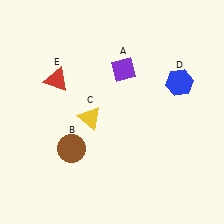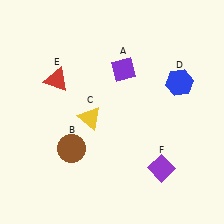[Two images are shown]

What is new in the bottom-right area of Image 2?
A purple diamond (F) was added in the bottom-right area of Image 2.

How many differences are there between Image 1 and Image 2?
There is 1 difference between the two images.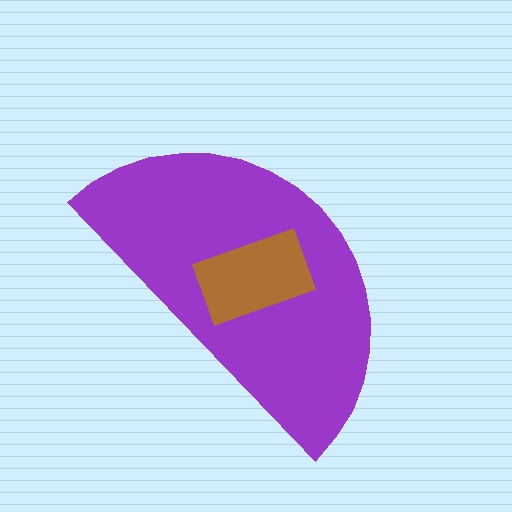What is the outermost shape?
The purple semicircle.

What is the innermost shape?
The brown rectangle.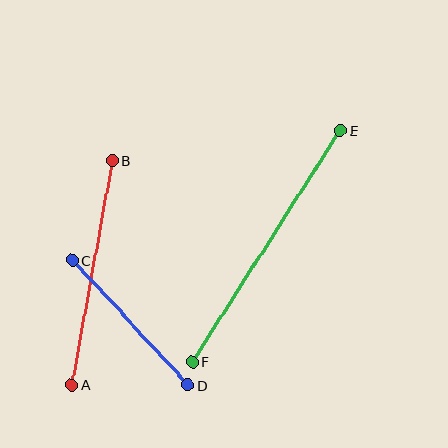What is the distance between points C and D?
The distance is approximately 170 pixels.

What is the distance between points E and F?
The distance is approximately 275 pixels.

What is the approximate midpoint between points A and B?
The midpoint is at approximately (92, 273) pixels.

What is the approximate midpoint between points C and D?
The midpoint is at approximately (131, 323) pixels.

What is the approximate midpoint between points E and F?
The midpoint is at approximately (266, 246) pixels.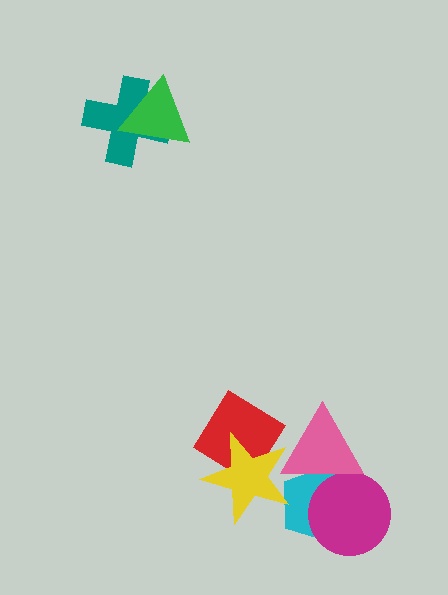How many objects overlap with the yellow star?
3 objects overlap with the yellow star.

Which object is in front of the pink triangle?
The yellow star is in front of the pink triangle.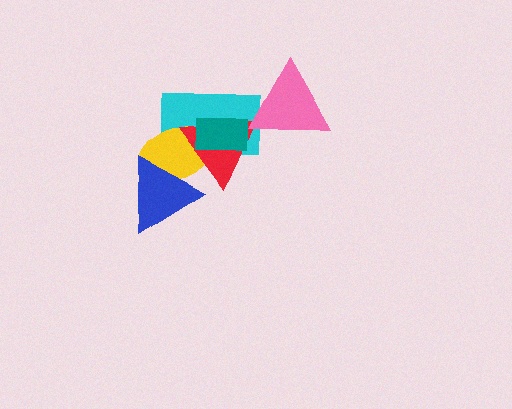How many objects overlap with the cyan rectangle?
4 objects overlap with the cyan rectangle.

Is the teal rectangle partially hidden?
No, no other shape covers it.